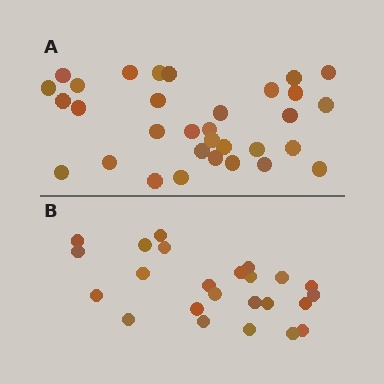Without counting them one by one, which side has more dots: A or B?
Region A (the top region) has more dots.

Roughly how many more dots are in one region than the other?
Region A has roughly 8 or so more dots than region B.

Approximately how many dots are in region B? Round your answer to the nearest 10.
About 20 dots. (The exact count is 24, which rounds to 20.)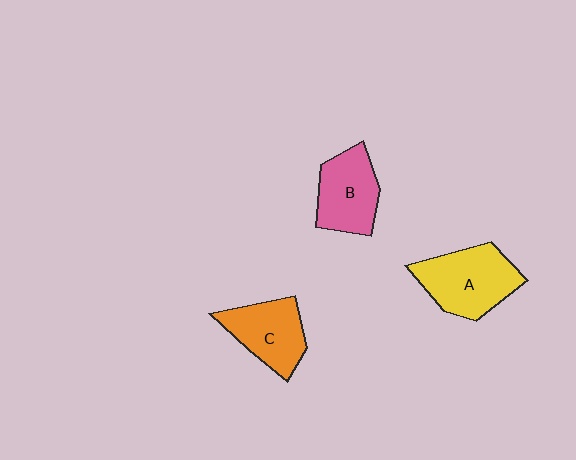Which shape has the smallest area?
Shape C (orange).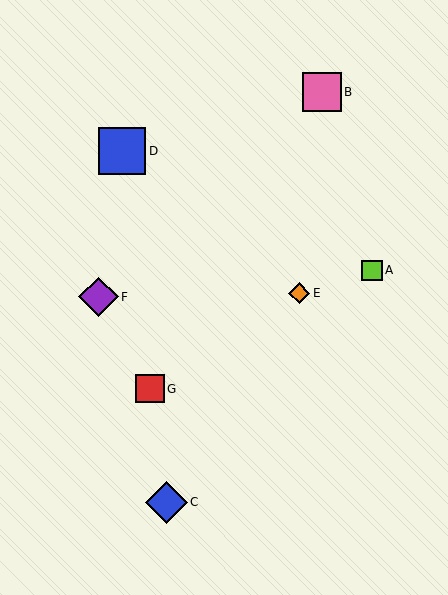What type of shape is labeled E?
Shape E is an orange diamond.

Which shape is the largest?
The blue square (labeled D) is the largest.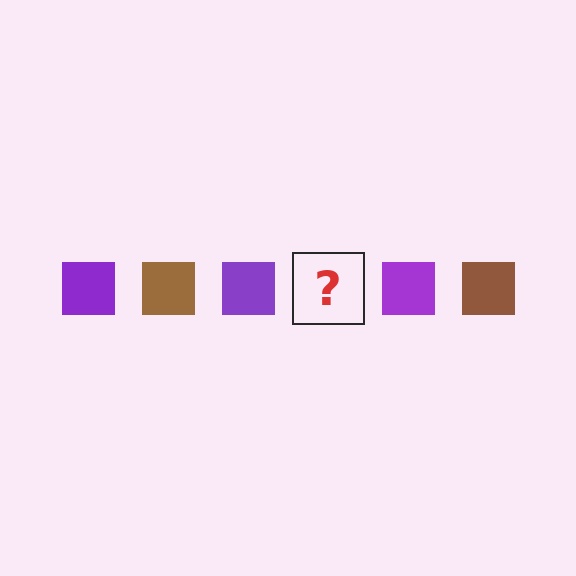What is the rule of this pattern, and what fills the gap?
The rule is that the pattern cycles through purple, brown squares. The gap should be filled with a brown square.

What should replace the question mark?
The question mark should be replaced with a brown square.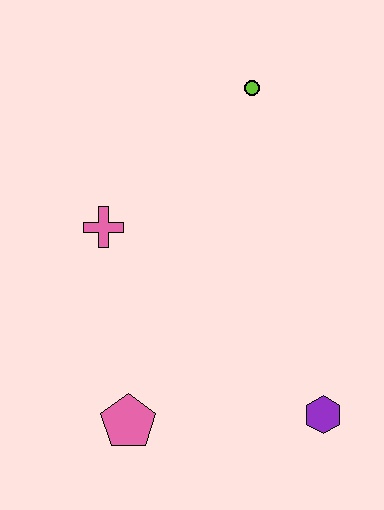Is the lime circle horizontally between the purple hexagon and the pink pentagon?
Yes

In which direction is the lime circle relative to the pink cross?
The lime circle is to the right of the pink cross.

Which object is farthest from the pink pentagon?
The lime circle is farthest from the pink pentagon.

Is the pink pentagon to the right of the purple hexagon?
No